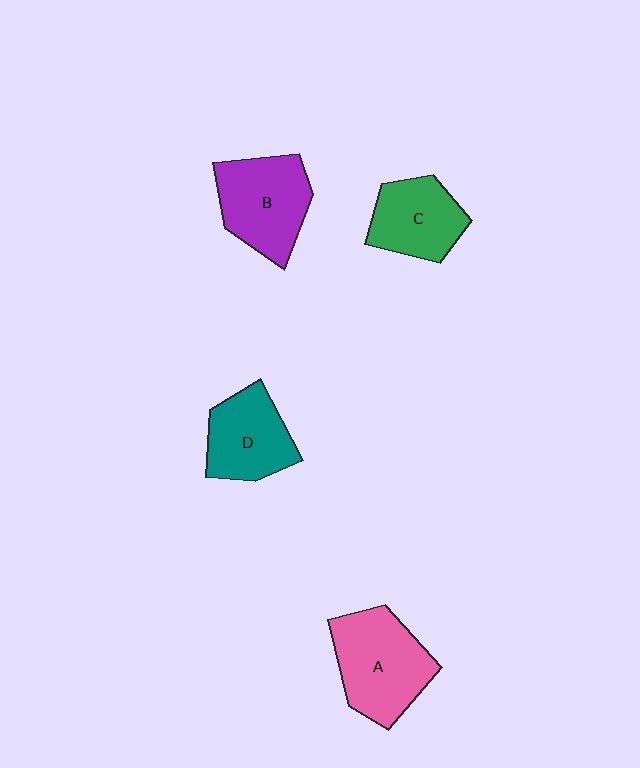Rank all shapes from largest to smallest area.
From largest to smallest: A (pink), B (purple), D (teal), C (green).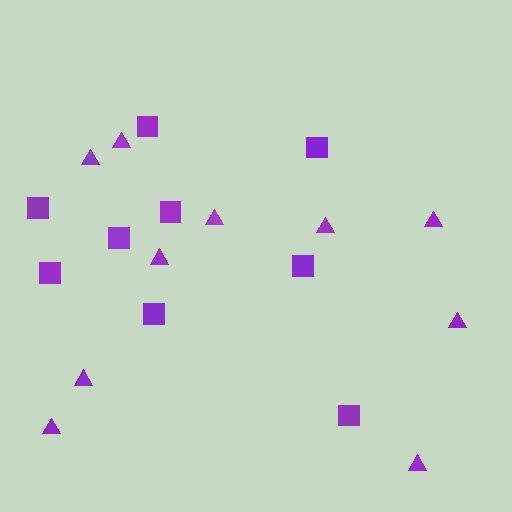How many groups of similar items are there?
There are 2 groups: one group of squares (9) and one group of triangles (10).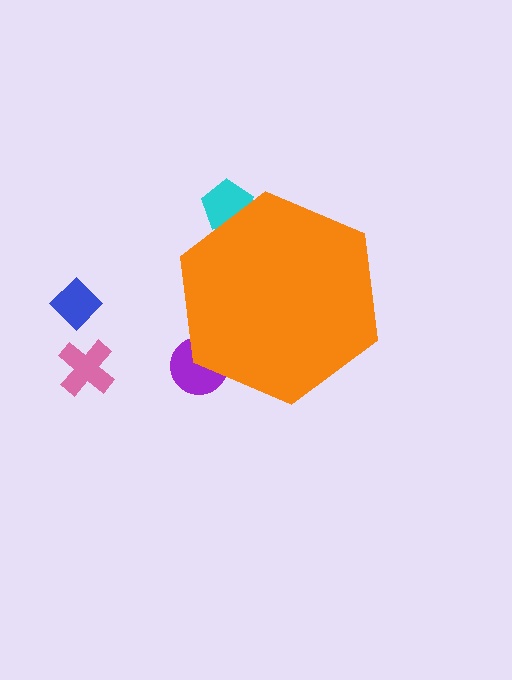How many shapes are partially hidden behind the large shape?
2 shapes are partially hidden.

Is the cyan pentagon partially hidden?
Yes, the cyan pentagon is partially hidden behind the orange hexagon.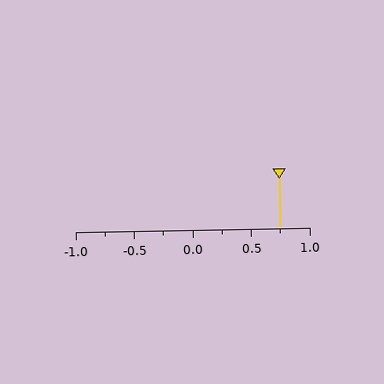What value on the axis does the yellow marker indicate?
The marker indicates approximately 0.75.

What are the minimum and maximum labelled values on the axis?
The axis runs from -1.0 to 1.0.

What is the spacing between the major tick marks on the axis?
The major ticks are spaced 0.5 apart.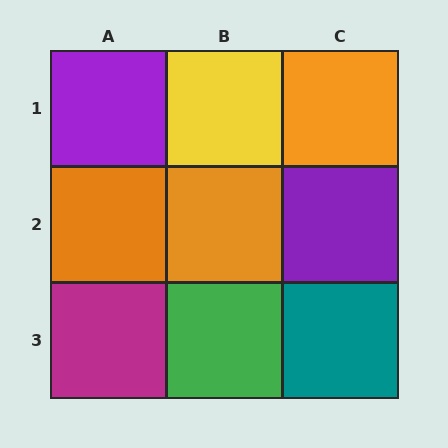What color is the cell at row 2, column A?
Orange.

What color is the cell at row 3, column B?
Green.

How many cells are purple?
2 cells are purple.